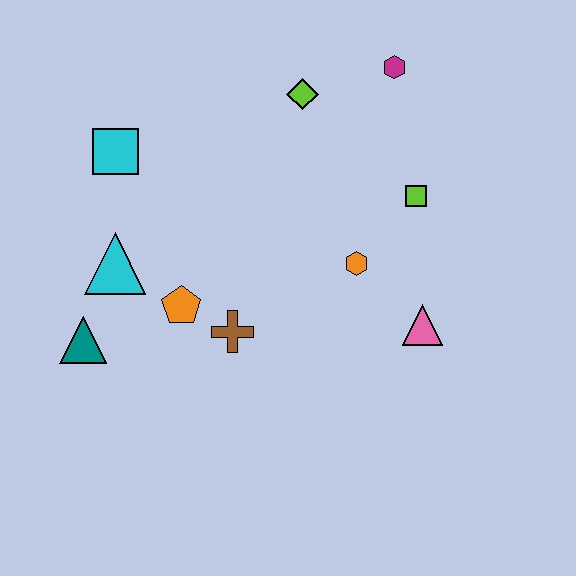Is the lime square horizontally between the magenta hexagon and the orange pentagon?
No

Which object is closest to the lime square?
The orange hexagon is closest to the lime square.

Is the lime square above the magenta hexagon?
No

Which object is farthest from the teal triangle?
The magenta hexagon is farthest from the teal triangle.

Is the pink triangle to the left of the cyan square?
No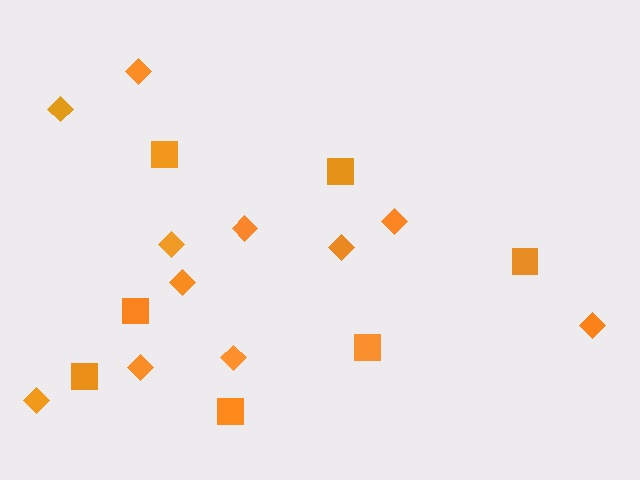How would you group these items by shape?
There are 2 groups: one group of diamonds (11) and one group of squares (7).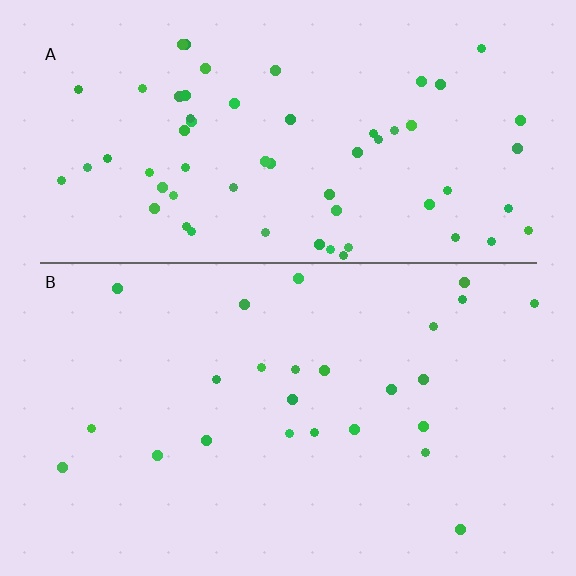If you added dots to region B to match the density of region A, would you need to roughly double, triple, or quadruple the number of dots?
Approximately triple.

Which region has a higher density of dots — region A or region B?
A (the top).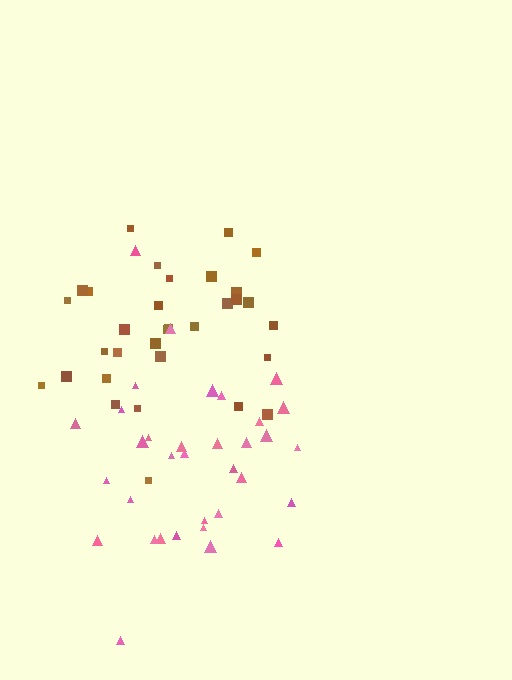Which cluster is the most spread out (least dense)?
Pink.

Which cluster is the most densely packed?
Brown.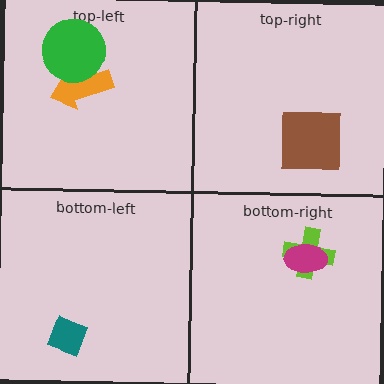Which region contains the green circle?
The top-left region.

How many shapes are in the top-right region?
1.